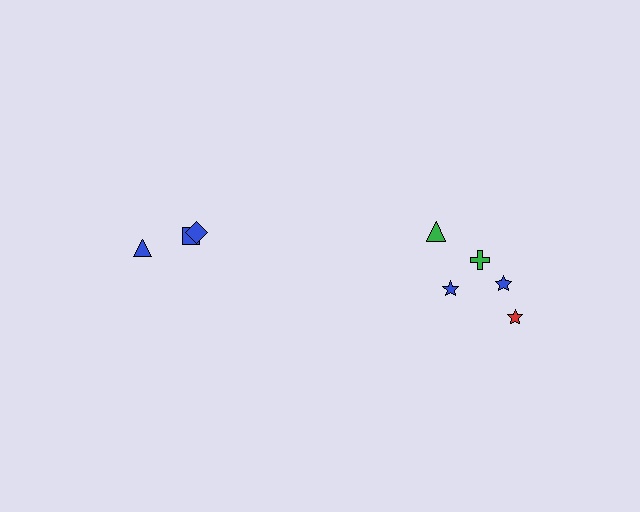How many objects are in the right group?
There are 5 objects.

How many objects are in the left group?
There are 3 objects.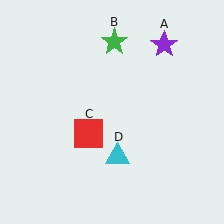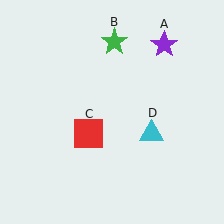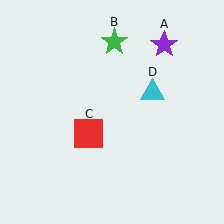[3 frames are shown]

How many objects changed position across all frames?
1 object changed position: cyan triangle (object D).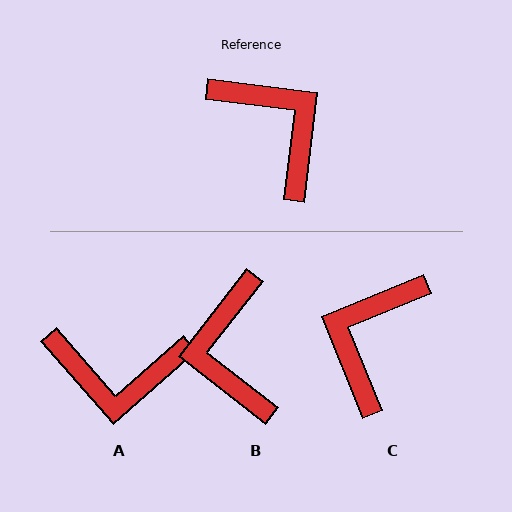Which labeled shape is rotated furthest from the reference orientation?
B, about 149 degrees away.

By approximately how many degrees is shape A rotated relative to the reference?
Approximately 132 degrees clockwise.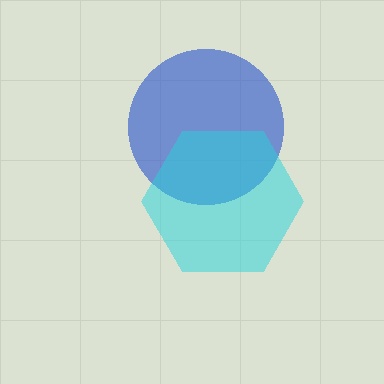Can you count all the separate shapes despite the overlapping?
Yes, there are 2 separate shapes.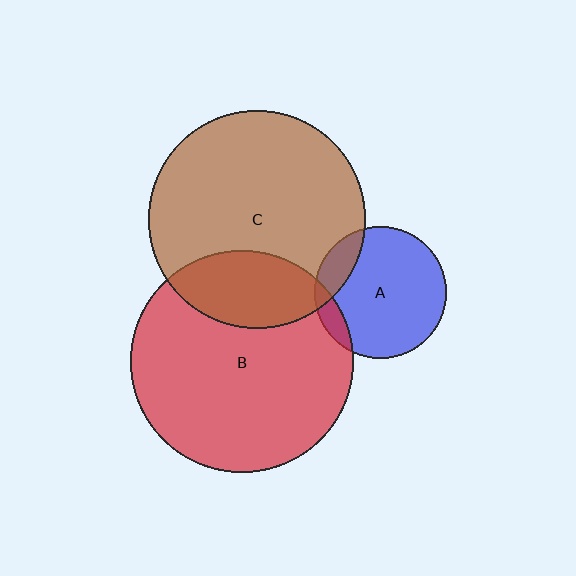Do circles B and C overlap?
Yes.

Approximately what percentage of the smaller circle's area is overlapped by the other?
Approximately 25%.